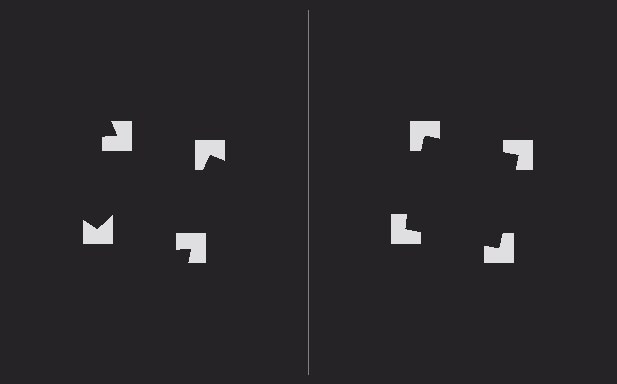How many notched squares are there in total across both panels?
8 — 4 on each side.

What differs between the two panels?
The notched squares are positioned identically on both sides; only the wedge orientations differ. On the right they align to a square; on the left they are misaligned.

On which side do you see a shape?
An illusory square appears on the right side. On the left side the wedge cuts are rotated, so no coherent shape forms.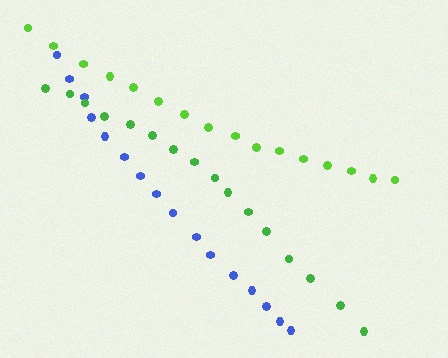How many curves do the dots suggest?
There are 3 distinct paths.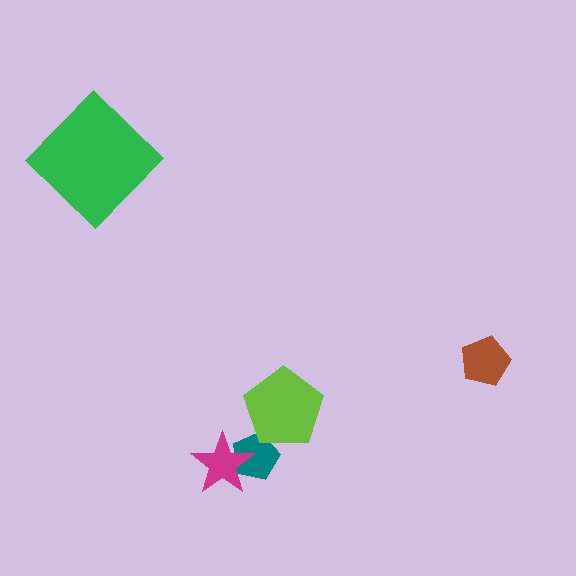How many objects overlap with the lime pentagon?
1 object overlaps with the lime pentagon.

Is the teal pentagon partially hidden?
Yes, it is partially covered by another shape.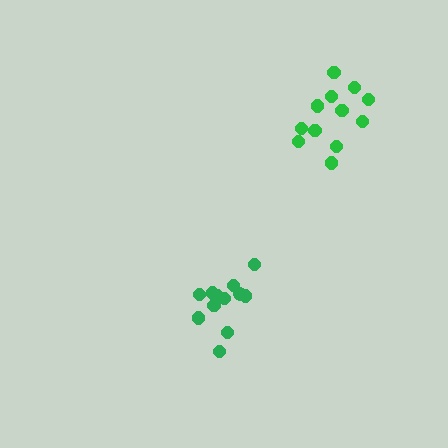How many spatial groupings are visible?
There are 2 spatial groupings.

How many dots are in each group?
Group 1: 12 dots, Group 2: 12 dots (24 total).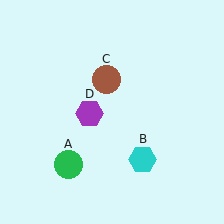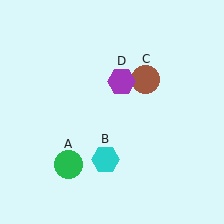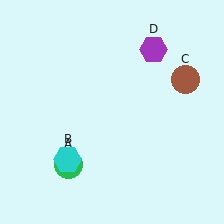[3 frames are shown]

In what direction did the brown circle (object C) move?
The brown circle (object C) moved right.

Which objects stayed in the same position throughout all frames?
Green circle (object A) remained stationary.